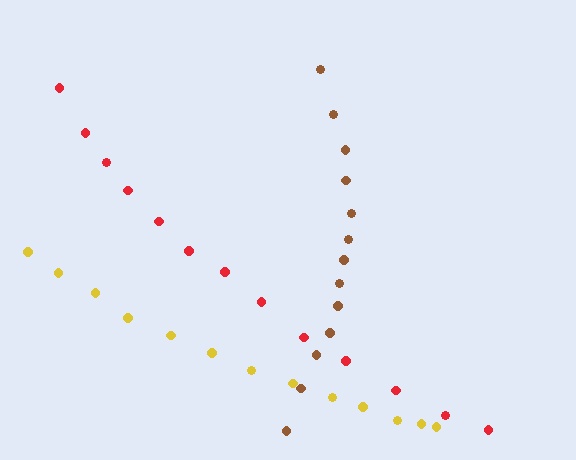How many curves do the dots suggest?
There are 3 distinct paths.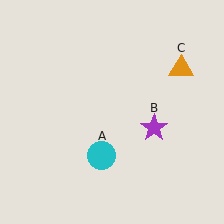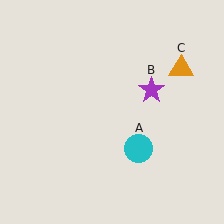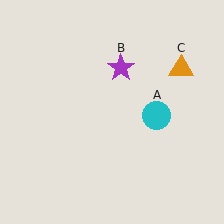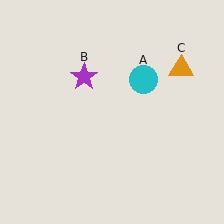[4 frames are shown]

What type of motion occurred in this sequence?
The cyan circle (object A), purple star (object B) rotated counterclockwise around the center of the scene.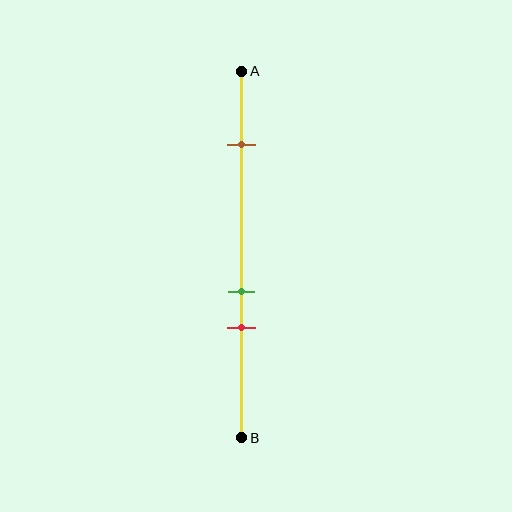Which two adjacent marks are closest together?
The green and red marks are the closest adjacent pair.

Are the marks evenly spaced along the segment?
No, the marks are not evenly spaced.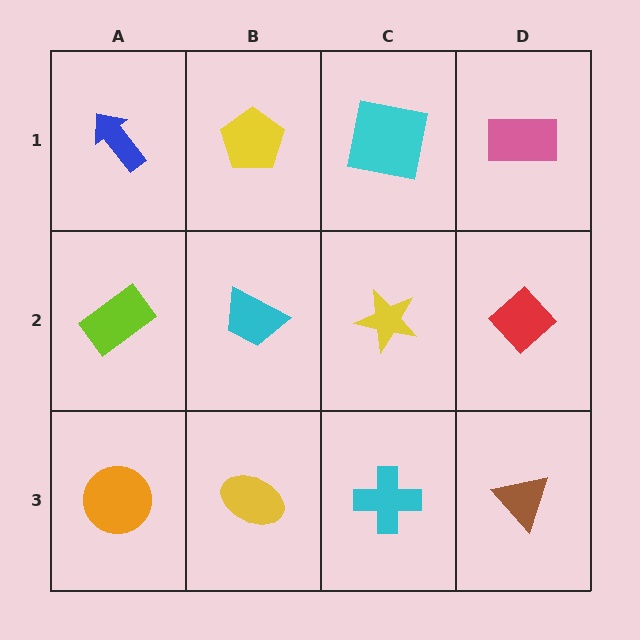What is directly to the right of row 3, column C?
A brown triangle.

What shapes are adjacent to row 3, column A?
A lime rectangle (row 2, column A), a yellow ellipse (row 3, column B).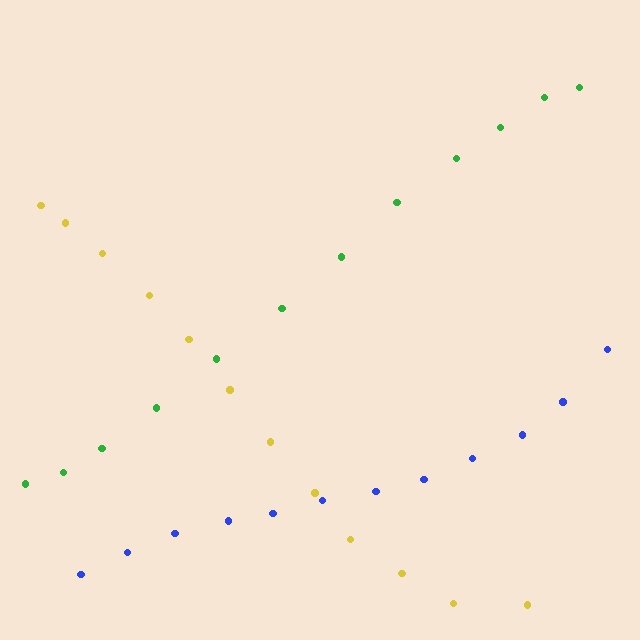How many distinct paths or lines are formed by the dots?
There are 3 distinct paths.